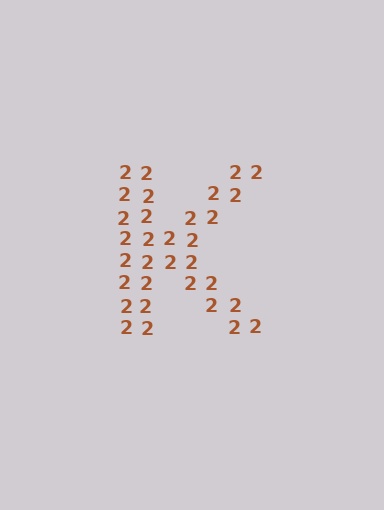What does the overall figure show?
The overall figure shows the letter K.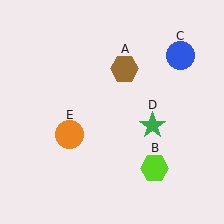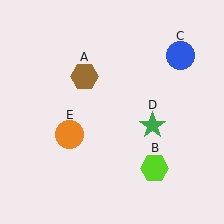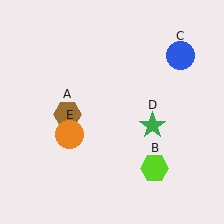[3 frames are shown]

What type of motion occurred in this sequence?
The brown hexagon (object A) rotated counterclockwise around the center of the scene.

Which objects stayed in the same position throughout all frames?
Lime hexagon (object B) and blue circle (object C) and green star (object D) and orange circle (object E) remained stationary.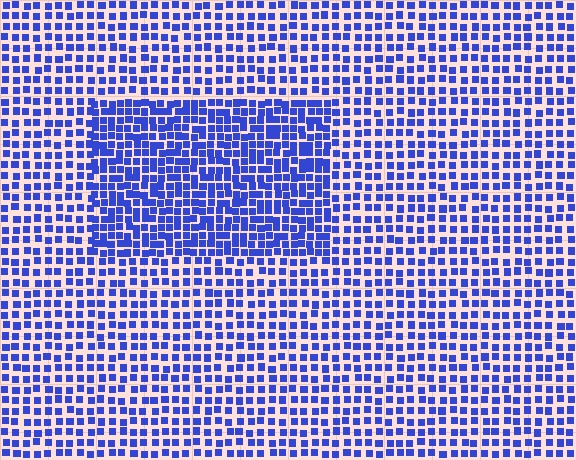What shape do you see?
I see a rectangle.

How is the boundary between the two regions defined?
The boundary is defined by a change in element density (approximately 1.7x ratio). All elements are the same color, size, and shape.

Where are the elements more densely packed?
The elements are more densely packed inside the rectangle boundary.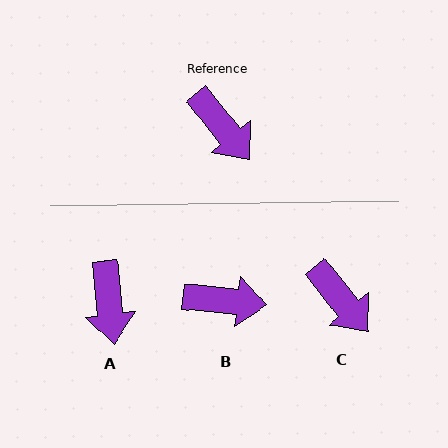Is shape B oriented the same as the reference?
No, it is off by about 46 degrees.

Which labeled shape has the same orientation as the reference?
C.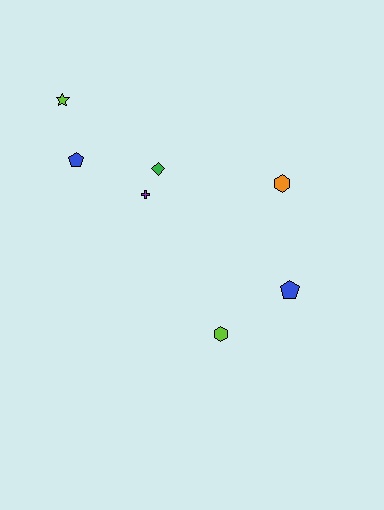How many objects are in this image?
There are 7 objects.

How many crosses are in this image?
There is 1 cross.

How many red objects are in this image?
There are no red objects.